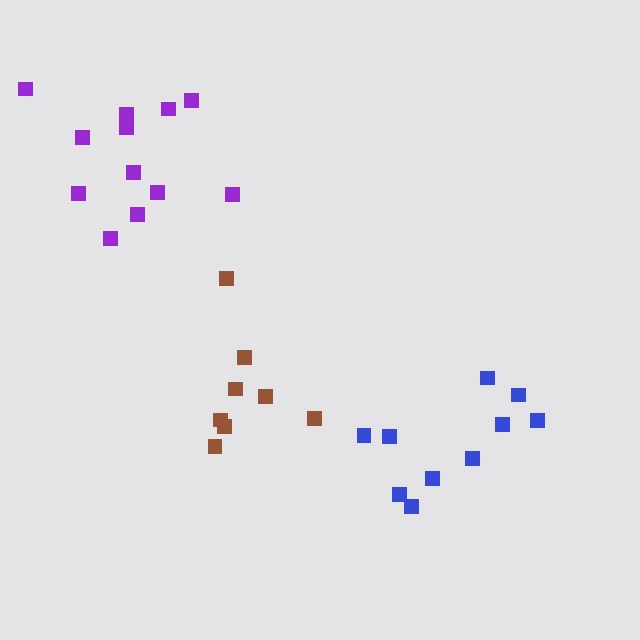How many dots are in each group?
Group 1: 12 dots, Group 2: 10 dots, Group 3: 8 dots (30 total).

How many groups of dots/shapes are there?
There are 3 groups.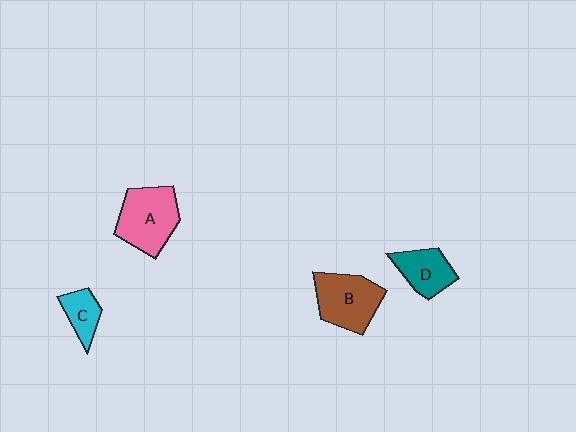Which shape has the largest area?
Shape A (pink).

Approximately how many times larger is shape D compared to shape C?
Approximately 1.4 times.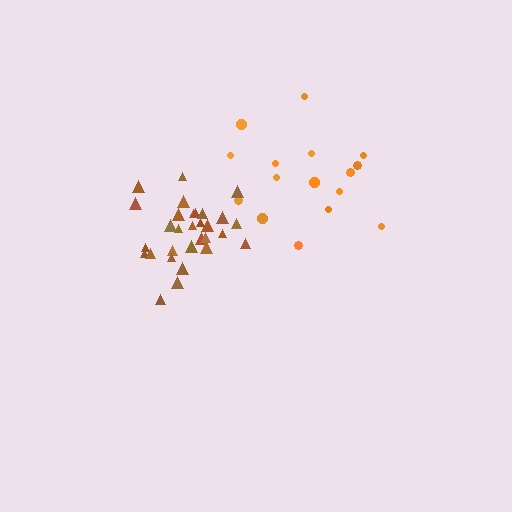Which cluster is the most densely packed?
Brown.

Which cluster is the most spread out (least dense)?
Orange.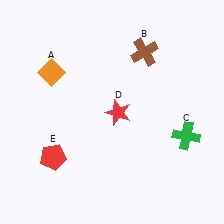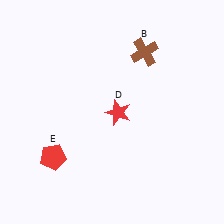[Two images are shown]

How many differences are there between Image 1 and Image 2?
There are 2 differences between the two images.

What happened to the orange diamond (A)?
The orange diamond (A) was removed in Image 2. It was in the top-left area of Image 1.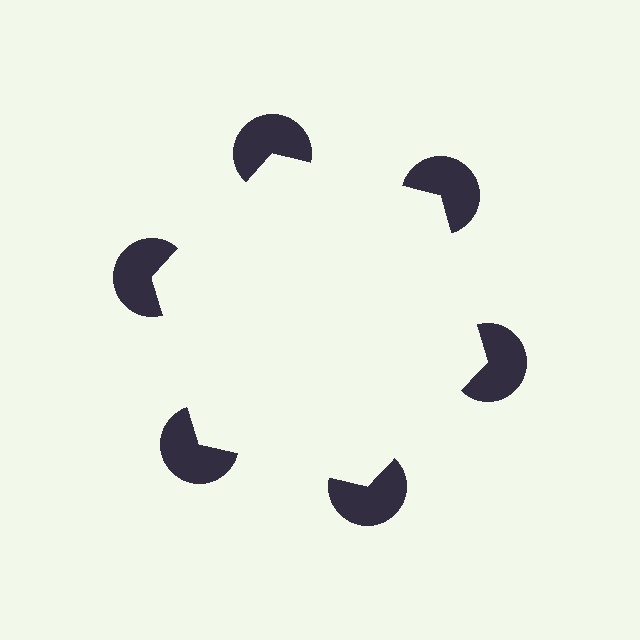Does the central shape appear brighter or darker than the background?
It typically appears slightly brighter than the background, even though no actual brightness change is drawn.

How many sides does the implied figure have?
6 sides.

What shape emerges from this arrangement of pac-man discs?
An illusory hexagon — its edges are inferred from the aligned wedge cuts in the pac-man discs, not physically drawn.